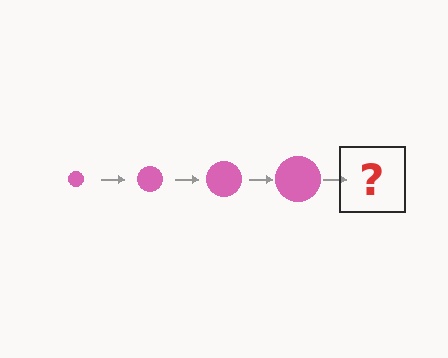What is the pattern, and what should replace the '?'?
The pattern is that the circle gets progressively larger each step. The '?' should be a pink circle, larger than the previous one.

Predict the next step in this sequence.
The next step is a pink circle, larger than the previous one.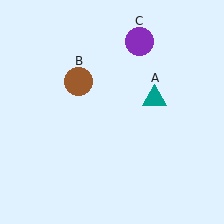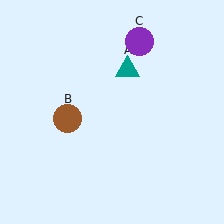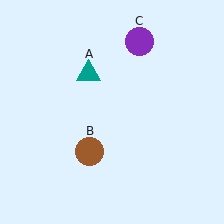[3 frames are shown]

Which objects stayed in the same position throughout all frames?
Purple circle (object C) remained stationary.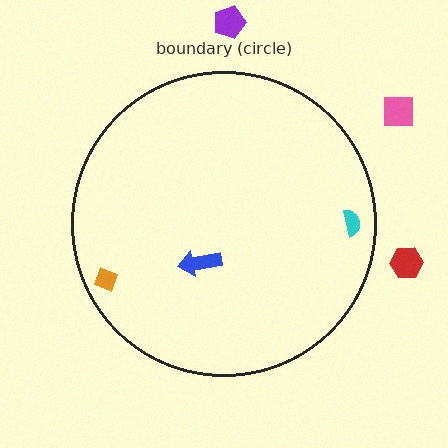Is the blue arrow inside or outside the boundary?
Inside.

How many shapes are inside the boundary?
3 inside, 3 outside.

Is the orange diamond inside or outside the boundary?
Inside.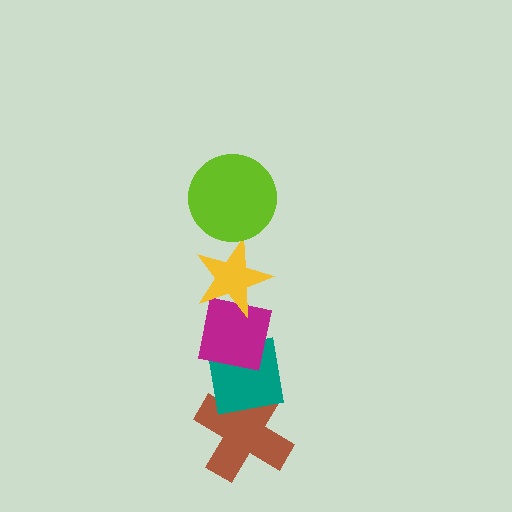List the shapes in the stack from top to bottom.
From top to bottom: the lime circle, the yellow star, the magenta square, the teal square, the brown cross.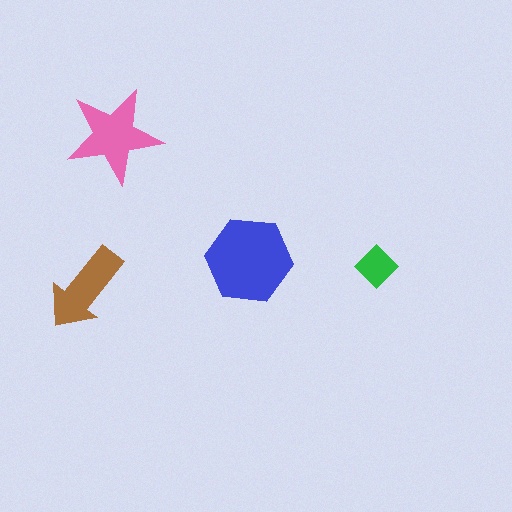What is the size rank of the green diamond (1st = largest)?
4th.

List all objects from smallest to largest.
The green diamond, the brown arrow, the pink star, the blue hexagon.